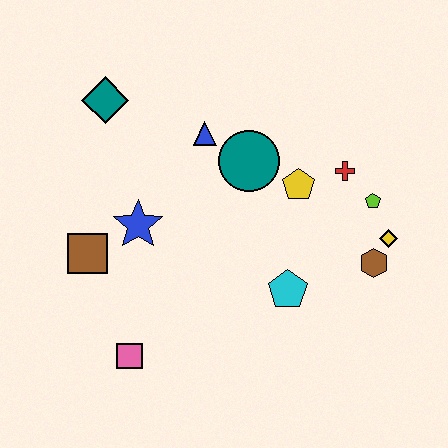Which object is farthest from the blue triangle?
The pink square is farthest from the blue triangle.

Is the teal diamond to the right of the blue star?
No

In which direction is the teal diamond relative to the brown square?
The teal diamond is above the brown square.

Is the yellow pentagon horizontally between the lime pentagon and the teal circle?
Yes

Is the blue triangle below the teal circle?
No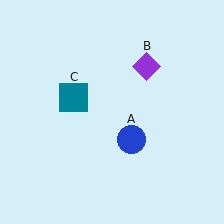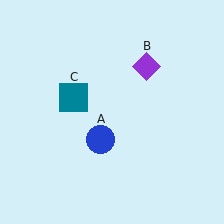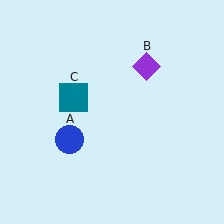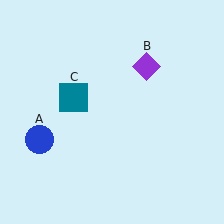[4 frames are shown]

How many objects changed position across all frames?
1 object changed position: blue circle (object A).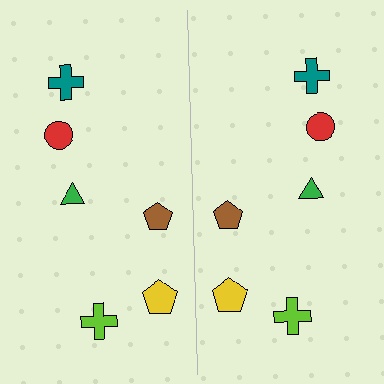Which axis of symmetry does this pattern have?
The pattern has a vertical axis of symmetry running through the center of the image.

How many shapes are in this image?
There are 12 shapes in this image.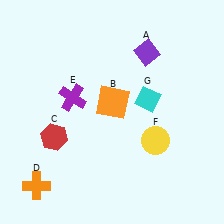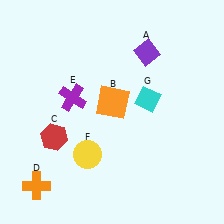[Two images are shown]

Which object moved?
The yellow circle (F) moved left.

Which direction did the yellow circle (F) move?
The yellow circle (F) moved left.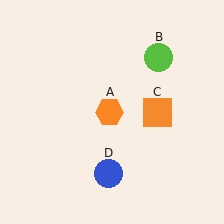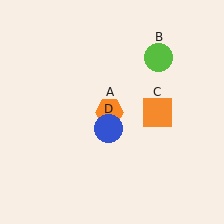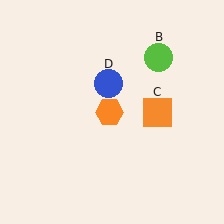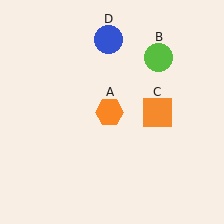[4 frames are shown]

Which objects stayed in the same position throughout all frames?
Orange hexagon (object A) and lime circle (object B) and orange square (object C) remained stationary.